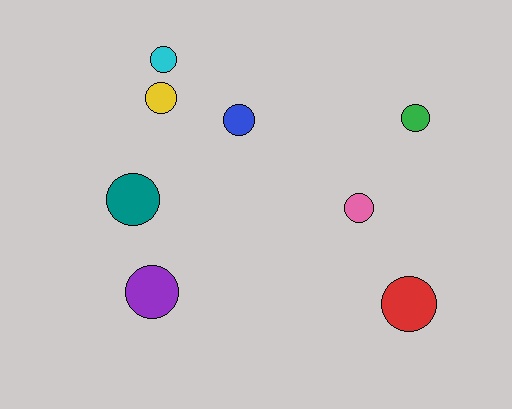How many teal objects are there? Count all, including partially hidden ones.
There is 1 teal object.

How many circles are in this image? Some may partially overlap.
There are 8 circles.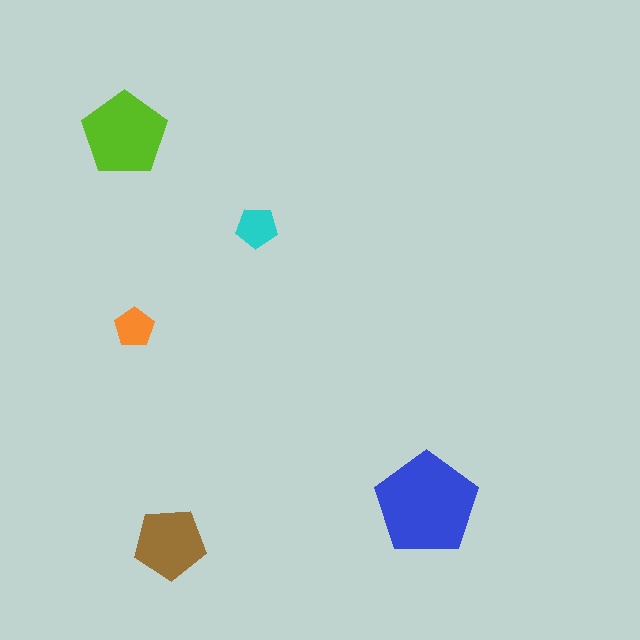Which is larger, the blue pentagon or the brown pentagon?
The blue one.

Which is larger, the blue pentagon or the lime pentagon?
The blue one.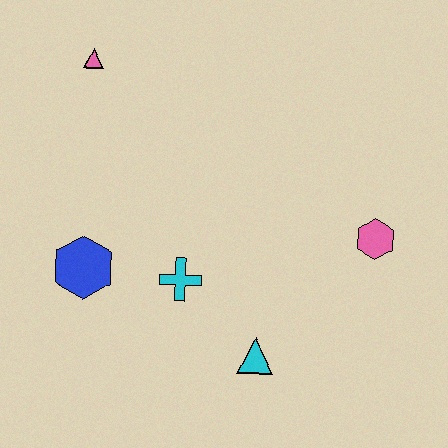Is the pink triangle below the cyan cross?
No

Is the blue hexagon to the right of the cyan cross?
No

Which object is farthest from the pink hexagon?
The pink triangle is farthest from the pink hexagon.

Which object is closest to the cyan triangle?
The cyan cross is closest to the cyan triangle.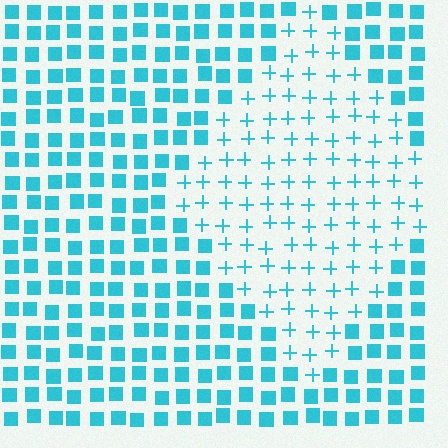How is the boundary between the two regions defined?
The boundary is defined by a change in element shape: plus signs inside vs. squares outside. All elements share the same color and spacing.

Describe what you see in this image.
The image is filled with small cyan elements arranged in a uniform grid. A diamond-shaped region contains plus signs, while the surrounding area contains squares. The boundary is defined purely by the change in element shape.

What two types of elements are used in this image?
The image uses plus signs inside the diamond region and squares outside it.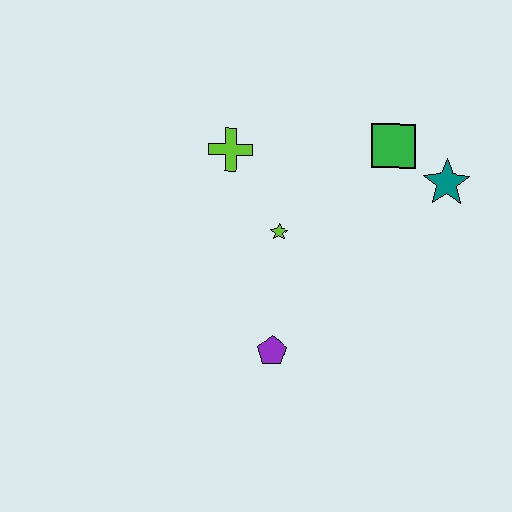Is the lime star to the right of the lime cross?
Yes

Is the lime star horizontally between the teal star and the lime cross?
Yes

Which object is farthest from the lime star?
The teal star is farthest from the lime star.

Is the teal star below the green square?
Yes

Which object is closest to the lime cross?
The lime star is closest to the lime cross.